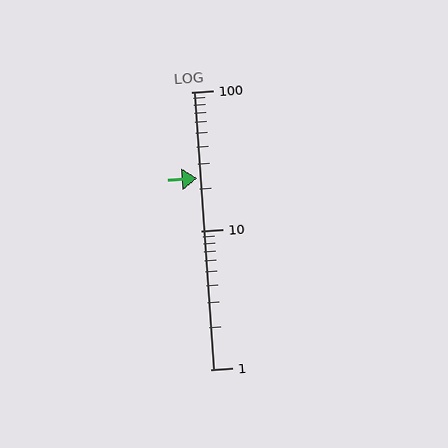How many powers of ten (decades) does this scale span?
The scale spans 2 decades, from 1 to 100.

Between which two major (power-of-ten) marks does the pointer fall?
The pointer is between 10 and 100.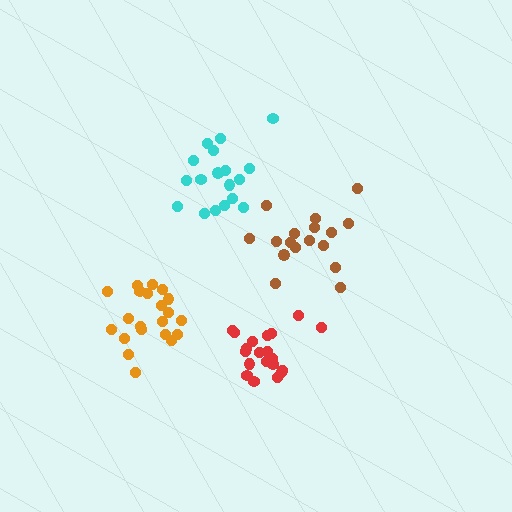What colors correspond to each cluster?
The clusters are colored: brown, red, cyan, orange.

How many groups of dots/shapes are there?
There are 4 groups.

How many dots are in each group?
Group 1: 17 dots, Group 2: 20 dots, Group 3: 18 dots, Group 4: 21 dots (76 total).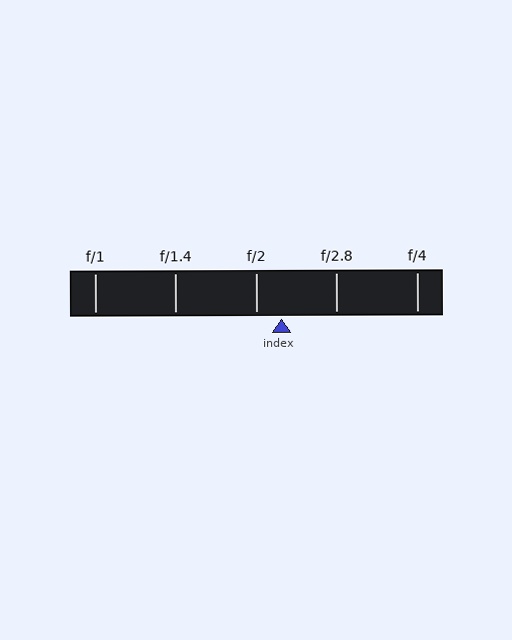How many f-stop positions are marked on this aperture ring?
There are 5 f-stop positions marked.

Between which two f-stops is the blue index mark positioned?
The index mark is between f/2 and f/2.8.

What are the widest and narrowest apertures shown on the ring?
The widest aperture shown is f/1 and the narrowest is f/4.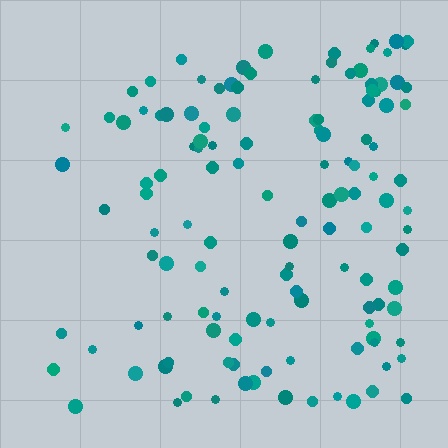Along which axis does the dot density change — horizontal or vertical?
Horizontal.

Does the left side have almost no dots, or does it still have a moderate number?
Still a moderate number, just noticeably fewer than the right.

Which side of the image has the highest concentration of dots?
The right.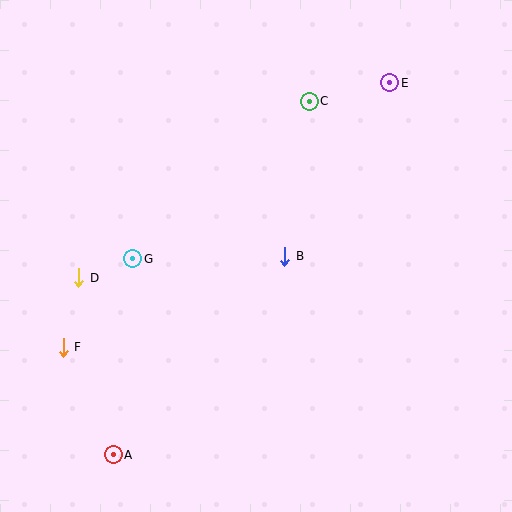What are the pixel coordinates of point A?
Point A is at (113, 455).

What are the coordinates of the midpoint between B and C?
The midpoint between B and C is at (297, 179).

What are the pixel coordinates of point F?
Point F is at (63, 347).